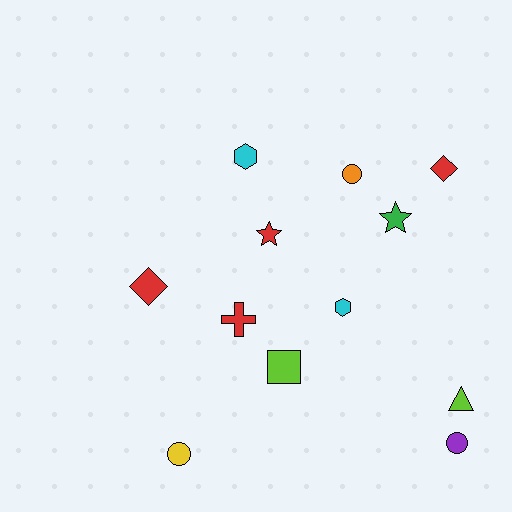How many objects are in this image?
There are 12 objects.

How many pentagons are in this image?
There are no pentagons.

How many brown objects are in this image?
There are no brown objects.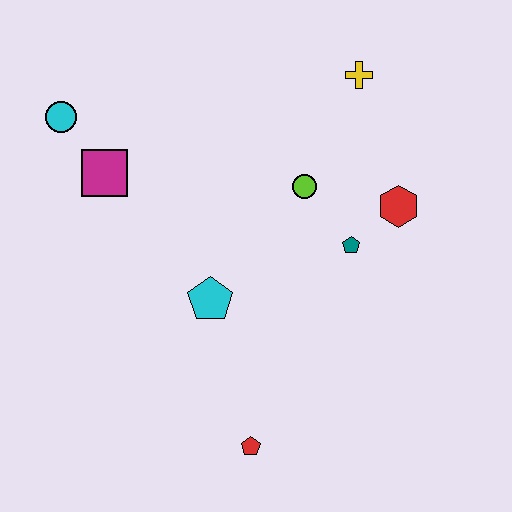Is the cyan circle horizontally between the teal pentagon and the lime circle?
No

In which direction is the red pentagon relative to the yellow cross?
The red pentagon is below the yellow cross.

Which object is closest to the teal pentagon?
The red hexagon is closest to the teal pentagon.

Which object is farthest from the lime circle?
The red pentagon is farthest from the lime circle.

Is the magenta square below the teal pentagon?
No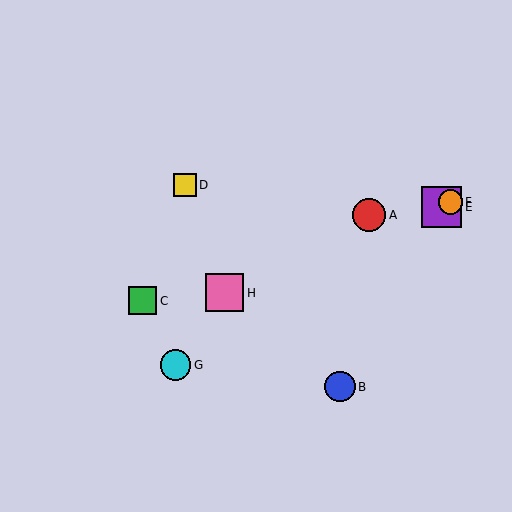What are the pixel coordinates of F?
Object F is at (450, 202).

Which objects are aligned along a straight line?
Objects E, F, G are aligned along a straight line.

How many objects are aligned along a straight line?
3 objects (E, F, G) are aligned along a straight line.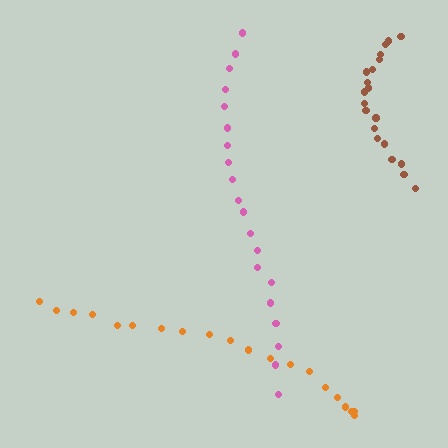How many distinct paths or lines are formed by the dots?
There are 3 distinct paths.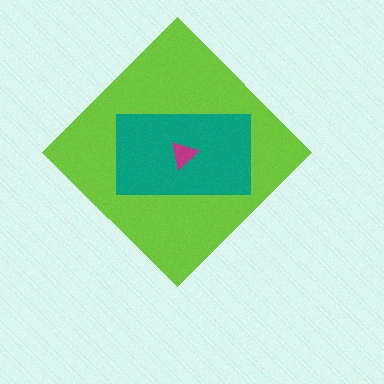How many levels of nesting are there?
3.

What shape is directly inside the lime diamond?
The teal rectangle.